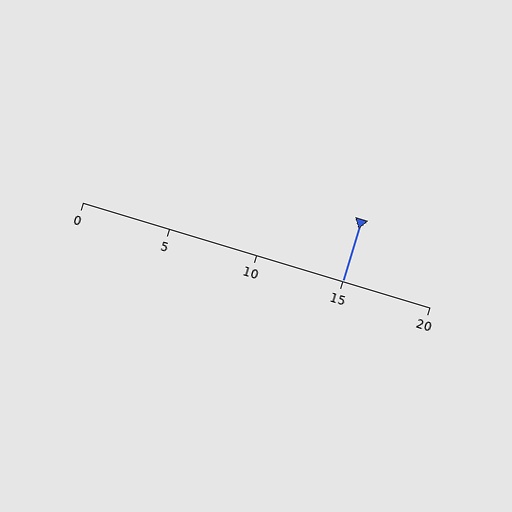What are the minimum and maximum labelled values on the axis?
The axis runs from 0 to 20.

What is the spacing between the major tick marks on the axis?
The major ticks are spaced 5 apart.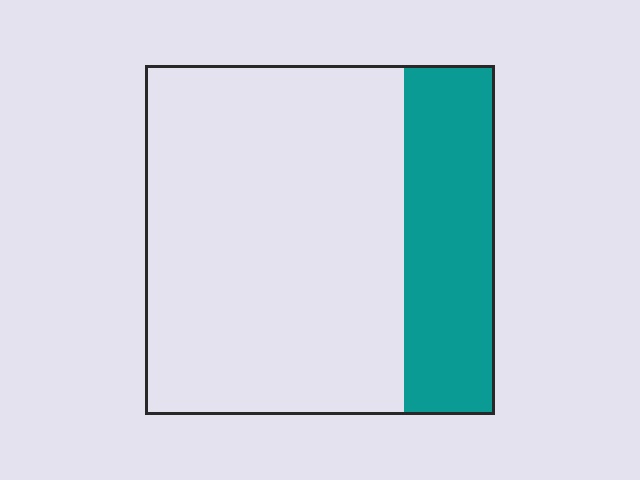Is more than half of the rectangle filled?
No.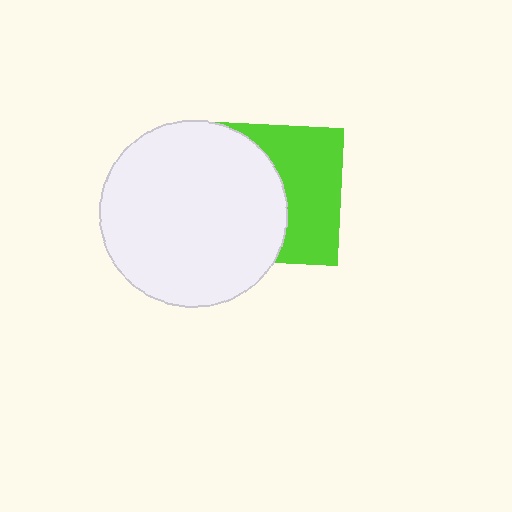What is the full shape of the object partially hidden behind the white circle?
The partially hidden object is a lime square.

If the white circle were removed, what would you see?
You would see the complete lime square.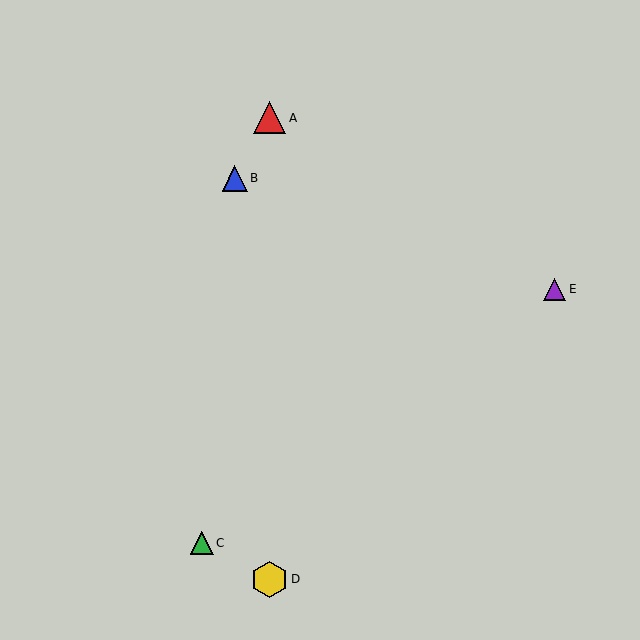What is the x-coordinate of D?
Object D is at x≈270.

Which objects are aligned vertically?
Objects A, D are aligned vertically.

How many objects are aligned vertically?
2 objects (A, D) are aligned vertically.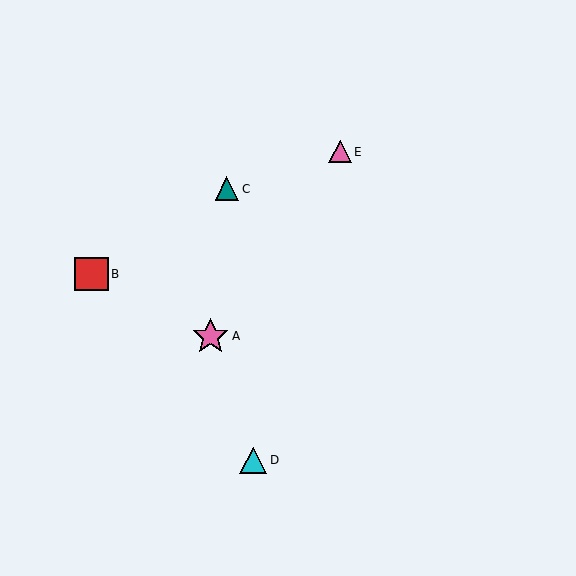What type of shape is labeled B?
Shape B is a red square.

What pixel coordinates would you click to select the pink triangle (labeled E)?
Click at (340, 152) to select the pink triangle E.